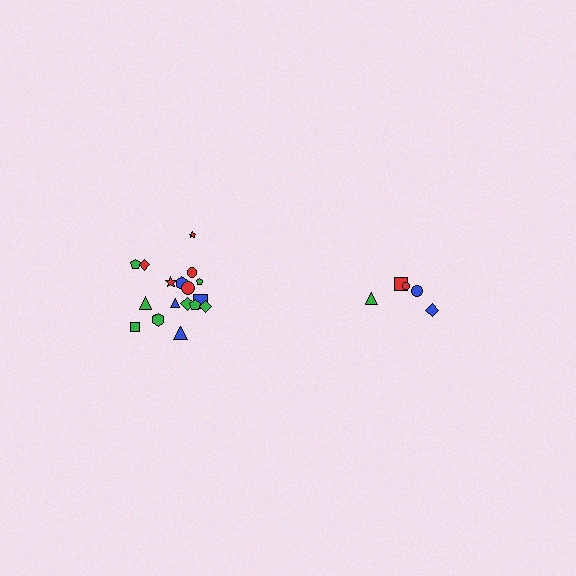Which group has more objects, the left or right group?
The left group.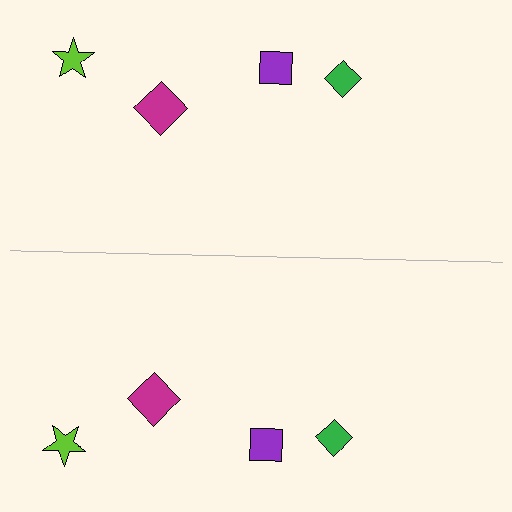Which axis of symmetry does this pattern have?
The pattern has a horizontal axis of symmetry running through the center of the image.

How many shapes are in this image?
There are 8 shapes in this image.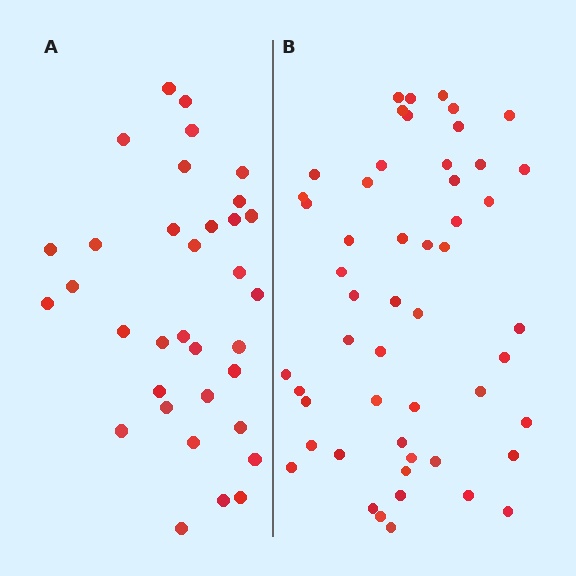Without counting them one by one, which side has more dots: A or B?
Region B (the right region) has more dots.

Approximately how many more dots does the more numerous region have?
Region B has approximately 20 more dots than region A.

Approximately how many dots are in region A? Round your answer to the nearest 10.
About 30 dots. (The exact count is 34, which rounds to 30.)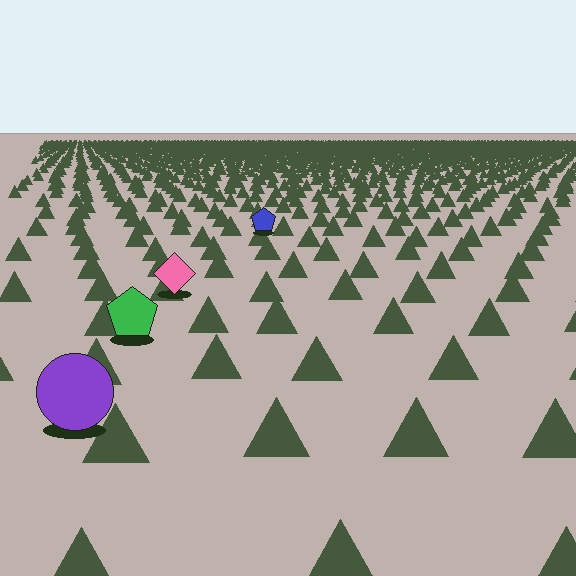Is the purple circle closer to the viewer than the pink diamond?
Yes. The purple circle is closer — you can tell from the texture gradient: the ground texture is coarser near it.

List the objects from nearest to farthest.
From nearest to farthest: the purple circle, the green pentagon, the pink diamond, the blue pentagon.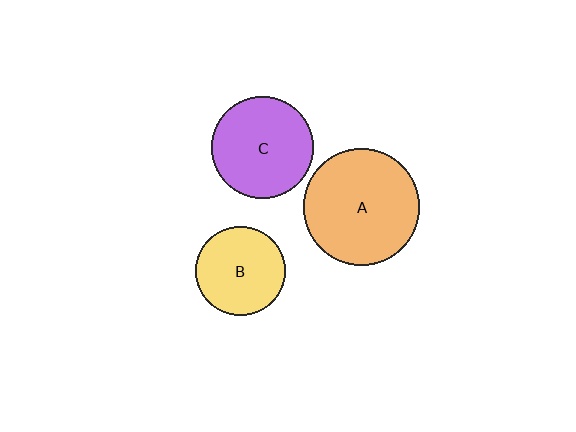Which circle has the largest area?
Circle A (orange).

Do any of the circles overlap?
No, none of the circles overlap.